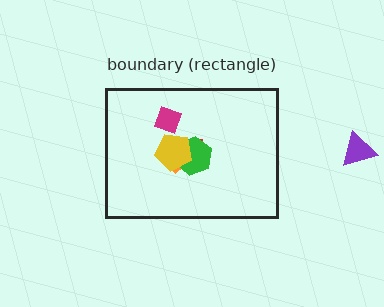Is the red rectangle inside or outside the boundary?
Inside.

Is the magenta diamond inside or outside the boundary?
Inside.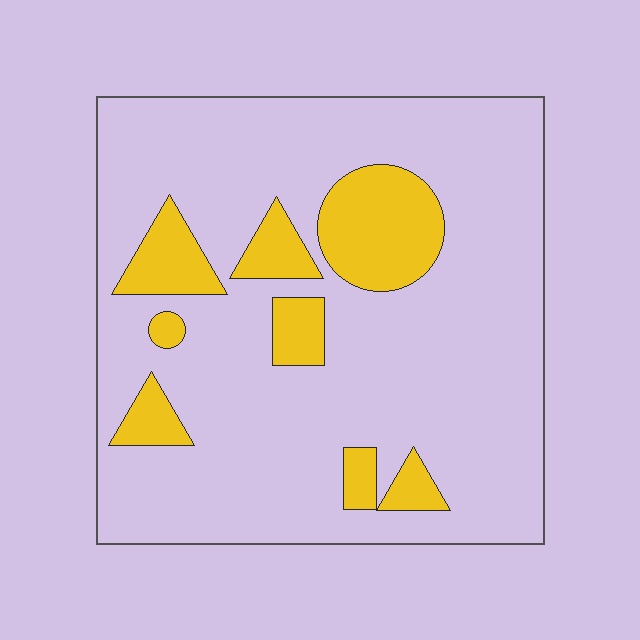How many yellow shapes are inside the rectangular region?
8.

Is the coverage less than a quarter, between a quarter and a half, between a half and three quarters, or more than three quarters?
Less than a quarter.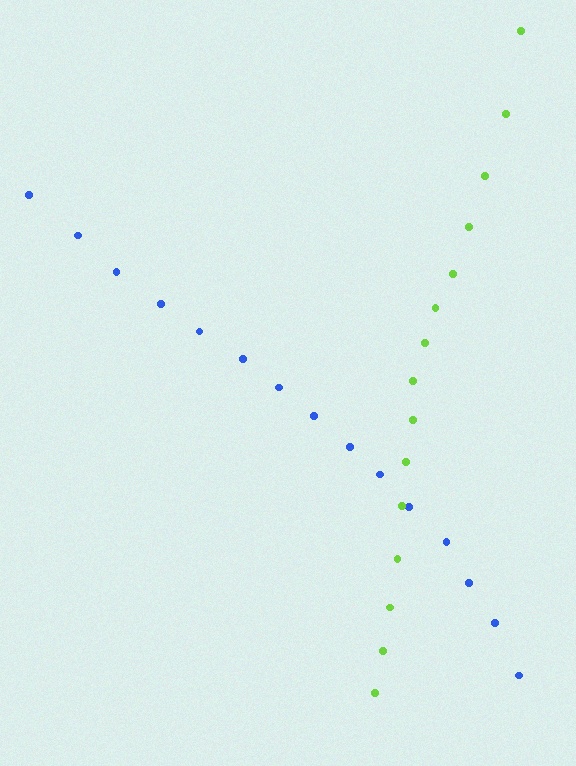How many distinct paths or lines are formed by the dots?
There are 2 distinct paths.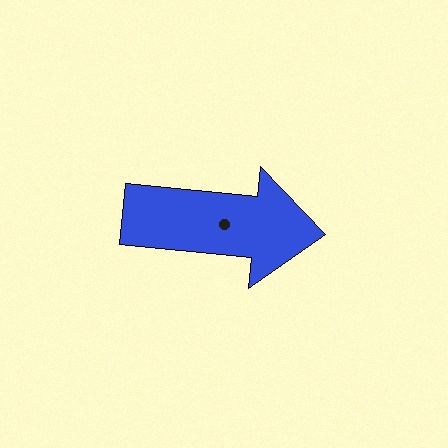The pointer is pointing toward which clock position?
Roughly 3 o'clock.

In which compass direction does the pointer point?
East.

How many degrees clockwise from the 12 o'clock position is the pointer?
Approximately 96 degrees.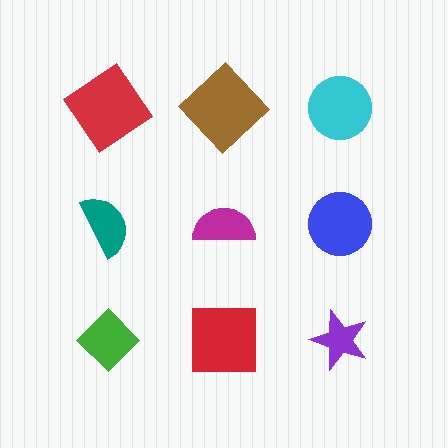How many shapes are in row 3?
3 shapes.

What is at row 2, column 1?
A teal semicircle.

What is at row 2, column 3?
A blue circle.